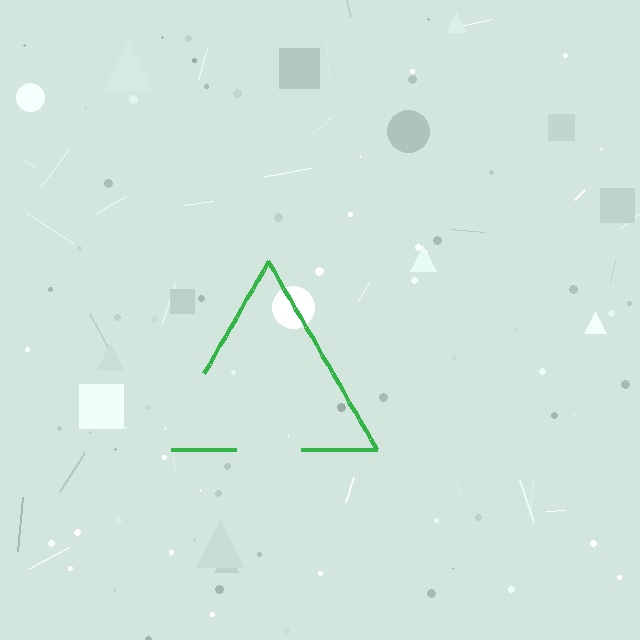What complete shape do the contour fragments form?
The contour fragments form a triangle.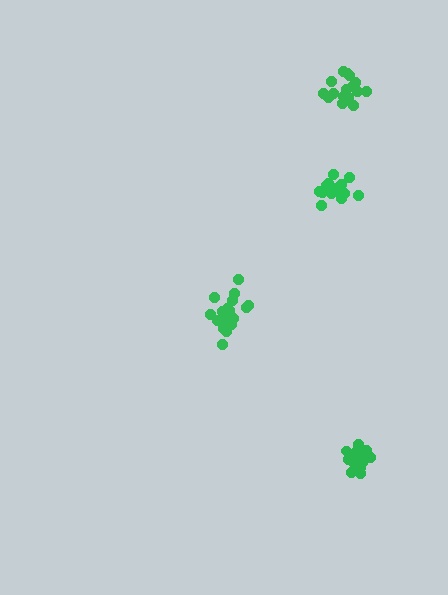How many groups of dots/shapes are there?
There are 4 groups.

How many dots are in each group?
Group 1: 20 dots, Group 2: 16 dots, Group 3: 19 dots, Group 4: 16 dots (71 total).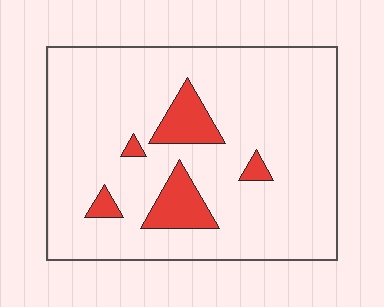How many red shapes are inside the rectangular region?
5.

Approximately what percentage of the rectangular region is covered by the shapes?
Approximately 10%.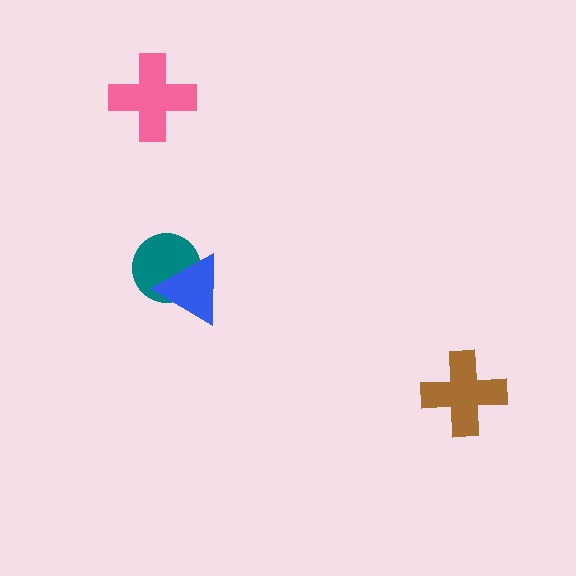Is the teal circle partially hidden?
Yes, it is partially covered by another shape.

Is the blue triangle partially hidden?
No, no other shape covers it.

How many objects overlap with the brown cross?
0 objects overlap with the brown cross.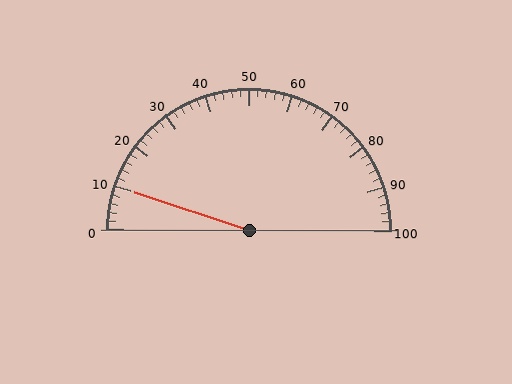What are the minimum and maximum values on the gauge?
The gauge ranges from 0 to 100.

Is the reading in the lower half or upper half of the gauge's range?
The reading is in the lower half of the range (0 to 100).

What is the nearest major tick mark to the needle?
The nearest major tick mark is 10.